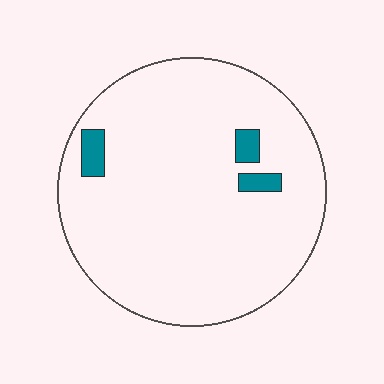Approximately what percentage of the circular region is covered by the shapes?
Approximately 5%.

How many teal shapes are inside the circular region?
3.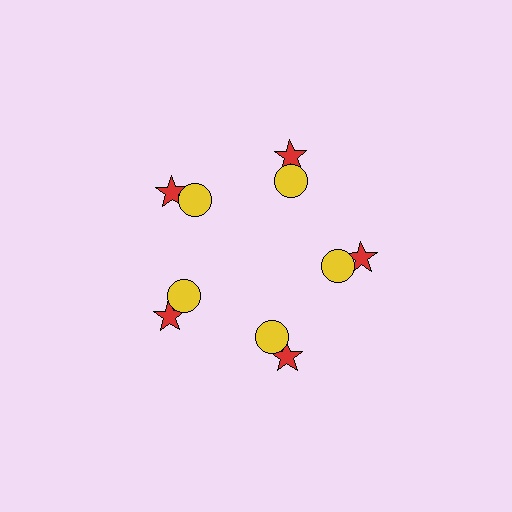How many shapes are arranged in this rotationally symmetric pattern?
There are 10 shapes, arranged in 5 groups of 2.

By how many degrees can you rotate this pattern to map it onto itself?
The pattern maps onto itself every 72 degrees of rotation.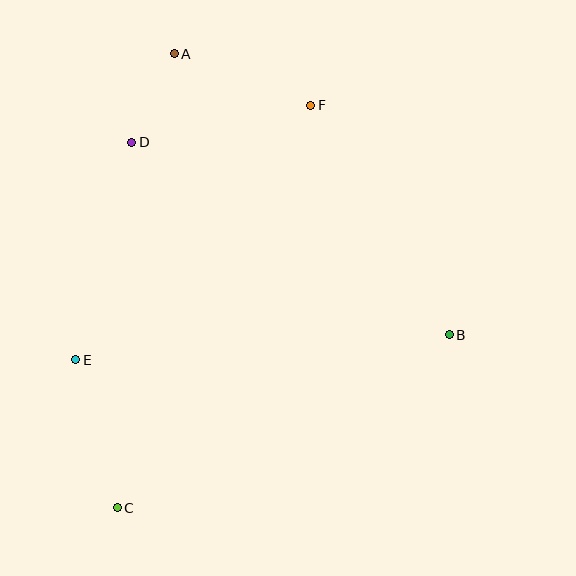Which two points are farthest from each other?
Points A and C are farthest from each other.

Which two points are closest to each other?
Points A and D are closest to each other.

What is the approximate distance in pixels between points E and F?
The distance between E and F is approximately 346 pixels.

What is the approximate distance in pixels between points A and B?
The distance between A and B is approximately 393 pixels.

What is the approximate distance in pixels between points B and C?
The distance between B and C is approximately 374 pixels.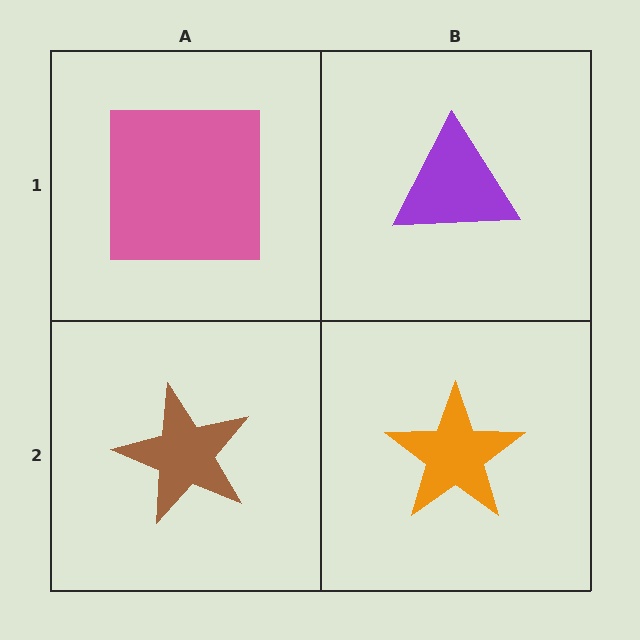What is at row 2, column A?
A brown star.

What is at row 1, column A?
A pink square.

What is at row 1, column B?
A purple triangle.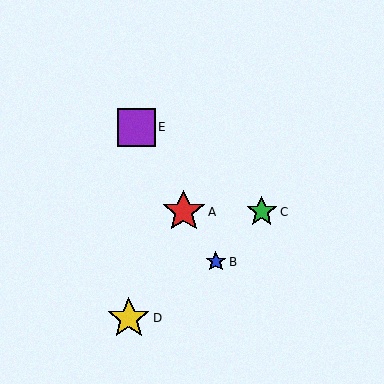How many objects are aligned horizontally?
2 objects (A, C) are aligned horizontally.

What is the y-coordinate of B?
Object B is at y≈262.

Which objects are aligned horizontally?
Objects A, C are aligned horizontally.